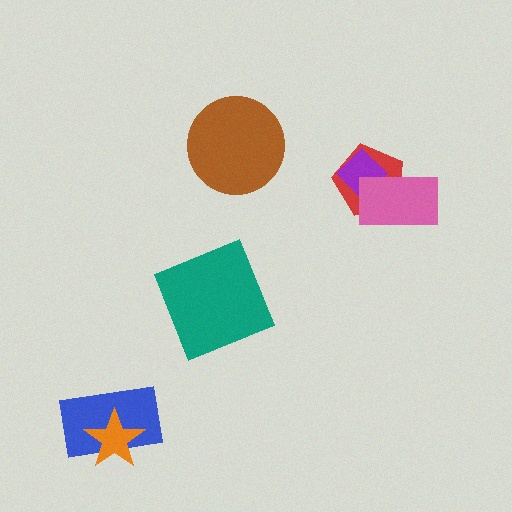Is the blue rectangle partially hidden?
Yes, it is partially covered by another shape.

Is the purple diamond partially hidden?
Yes, it is partially covered by another shape.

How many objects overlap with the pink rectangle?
2 objects overlap with the pink rectangle.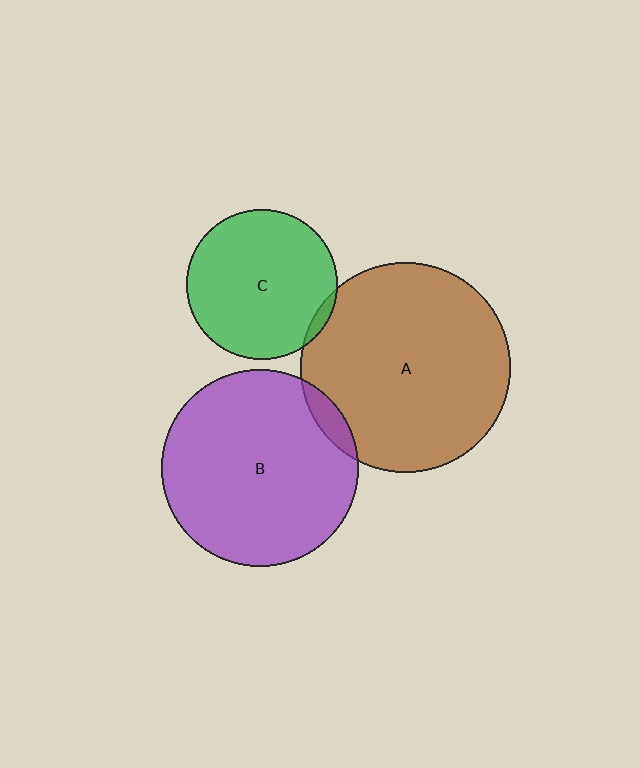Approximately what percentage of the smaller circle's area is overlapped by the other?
Approximately 5%.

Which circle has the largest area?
Circle A (brown).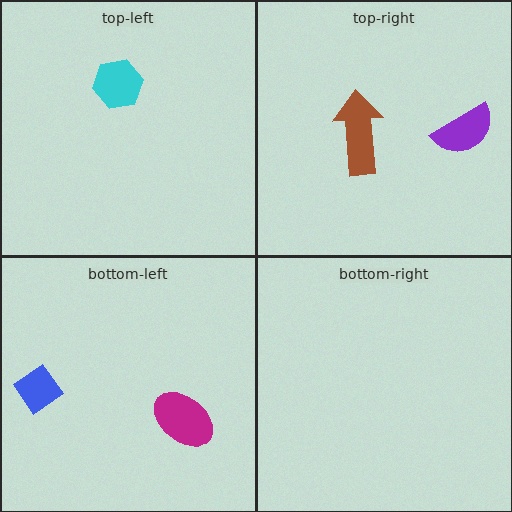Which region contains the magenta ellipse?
The bottom-left region.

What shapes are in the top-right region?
The purple semicircle, the brown arrow.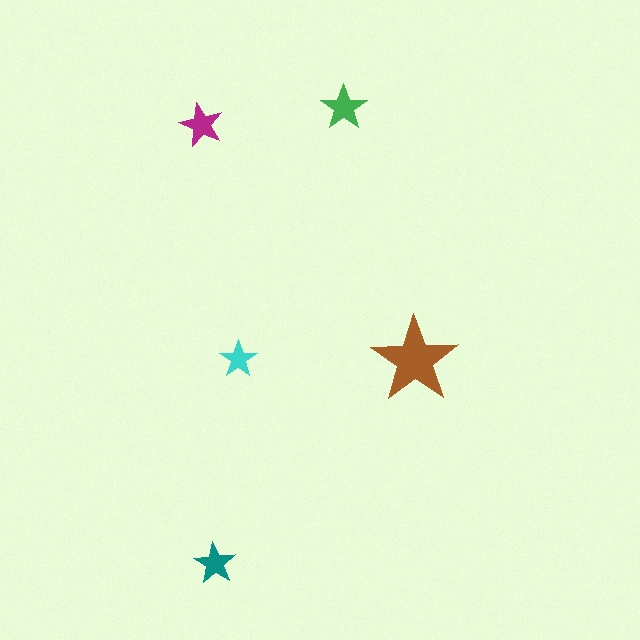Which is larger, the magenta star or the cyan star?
The magenta one.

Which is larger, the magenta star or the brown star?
The brown one.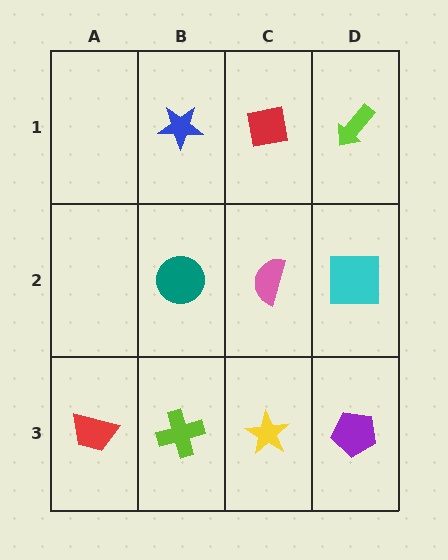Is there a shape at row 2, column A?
No, that cell is empty.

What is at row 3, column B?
A lime cross.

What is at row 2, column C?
A pink semicircle.